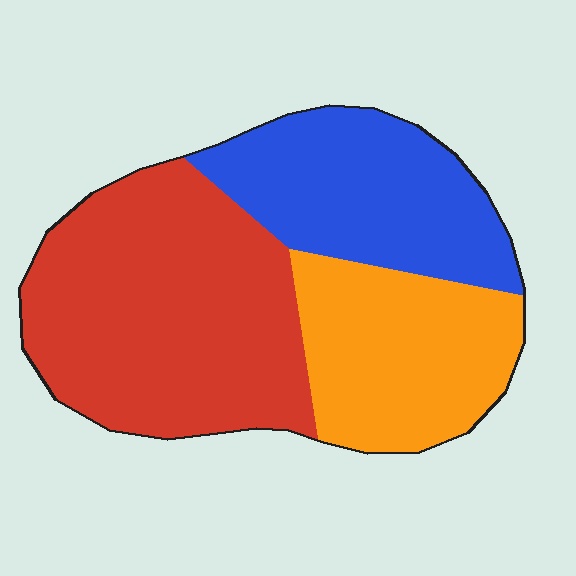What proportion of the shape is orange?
Orange takes up about one quarter (1/4) of the shape.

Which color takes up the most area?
Red, at roughly 45%.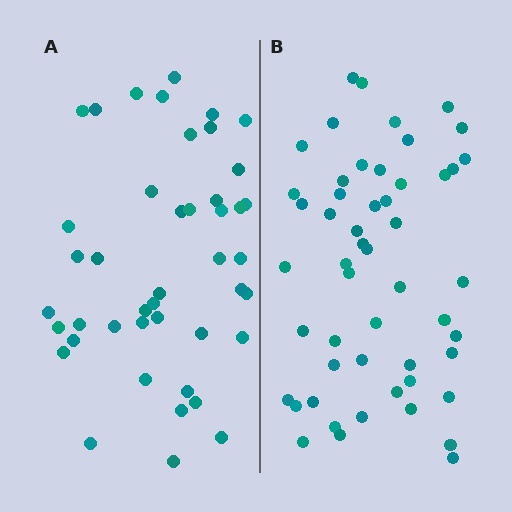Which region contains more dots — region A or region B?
Region B (the right region) has more dots.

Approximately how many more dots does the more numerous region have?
Region B has roughly 8 or so more dots than region A.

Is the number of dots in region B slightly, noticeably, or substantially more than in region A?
Region B has only slightly more — the two regions are fairly close. The ratio is roughly 1.2 to 1.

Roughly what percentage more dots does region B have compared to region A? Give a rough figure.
About 20% more.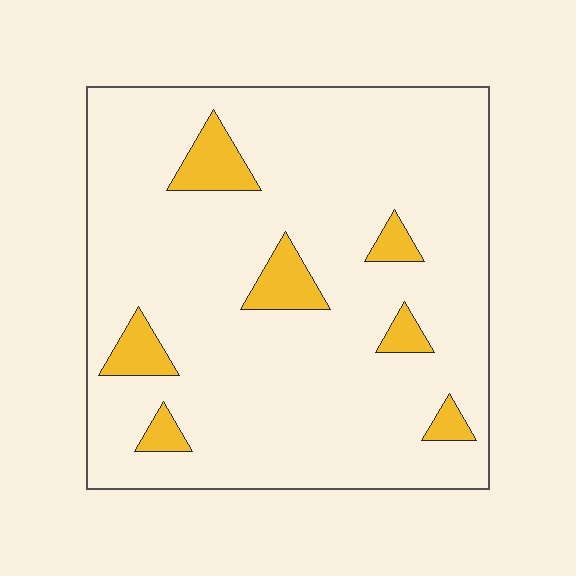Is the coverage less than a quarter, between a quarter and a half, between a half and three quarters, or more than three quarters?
Less than a quarter.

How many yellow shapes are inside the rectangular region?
7.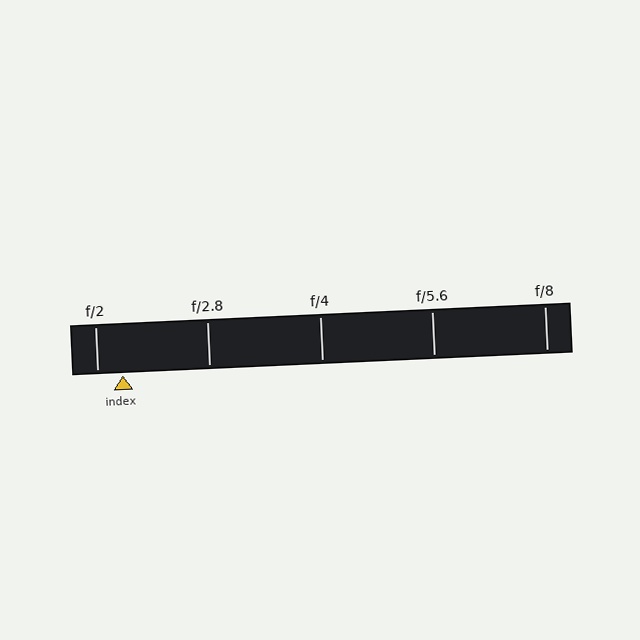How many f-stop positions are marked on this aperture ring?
There are 5 f-stop positions marked.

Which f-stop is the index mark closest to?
The index mark is closest to f/2.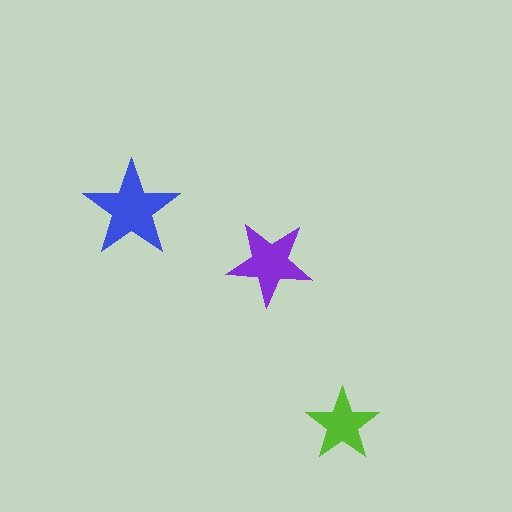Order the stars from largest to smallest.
the blue one, the purple one, the lime one.